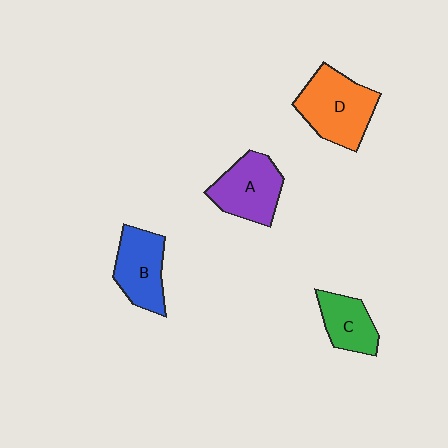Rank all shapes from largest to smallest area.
From largest to smallest: D (orange), A (purple), B (blue), C (green).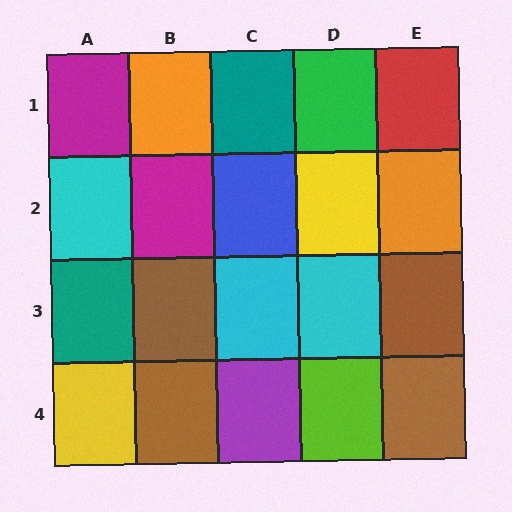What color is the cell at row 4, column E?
Brown.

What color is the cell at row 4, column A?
Yellow.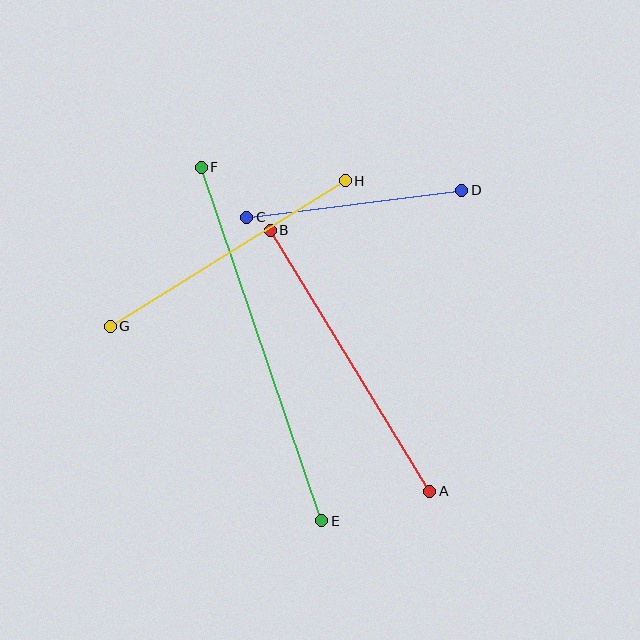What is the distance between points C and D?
The distance is approximately 217 pixels.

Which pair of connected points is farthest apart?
Points E and F are farthest apart.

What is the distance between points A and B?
The distance is approximately 306 pixels.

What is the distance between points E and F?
The distance is approximately 373 pixels.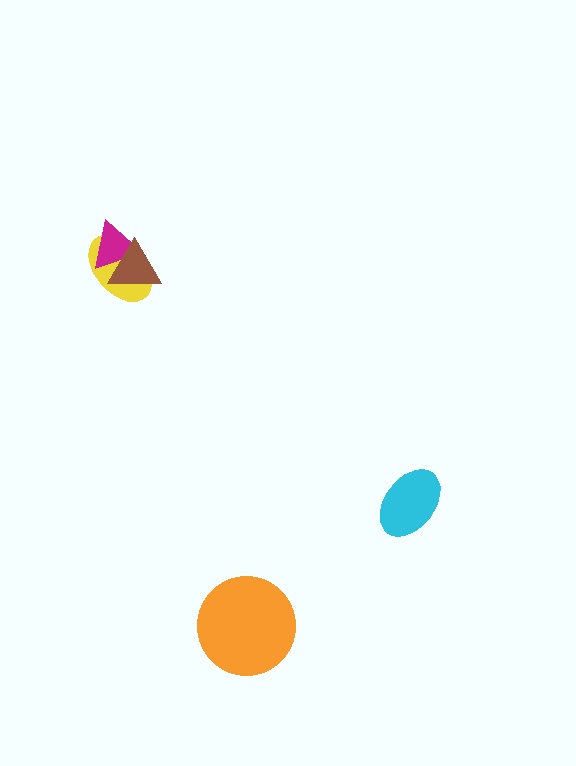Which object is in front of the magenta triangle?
The brown triangle is in front of the magenta triangle.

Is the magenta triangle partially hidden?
Yes, it is partially covered by another shape.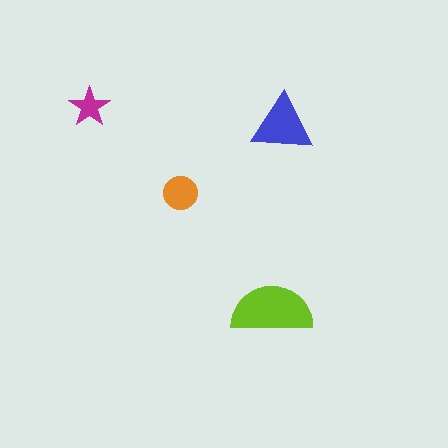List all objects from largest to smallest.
The lime semicircle, the blue triangle, the orange circle, the magenta star.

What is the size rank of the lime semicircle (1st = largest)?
1st.